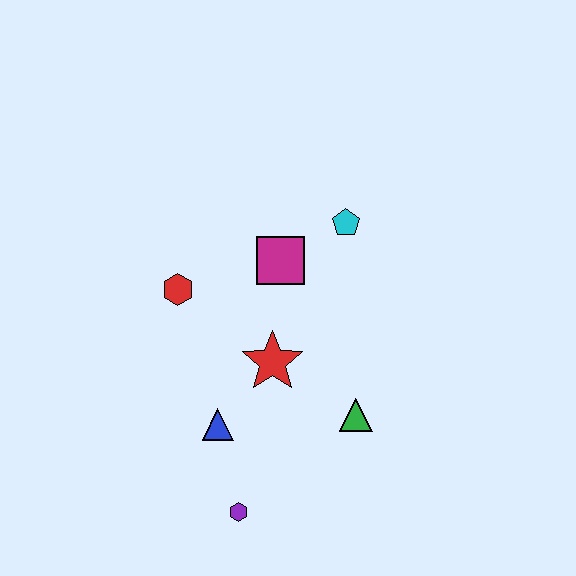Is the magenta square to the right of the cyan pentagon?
No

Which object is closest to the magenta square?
The cyan pentagon is closest to the magenta square.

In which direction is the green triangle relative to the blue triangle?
The green triangle is to the right of the blue triangle.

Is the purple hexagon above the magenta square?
No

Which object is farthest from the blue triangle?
The cyan pentagon is farthest from the blue triangle.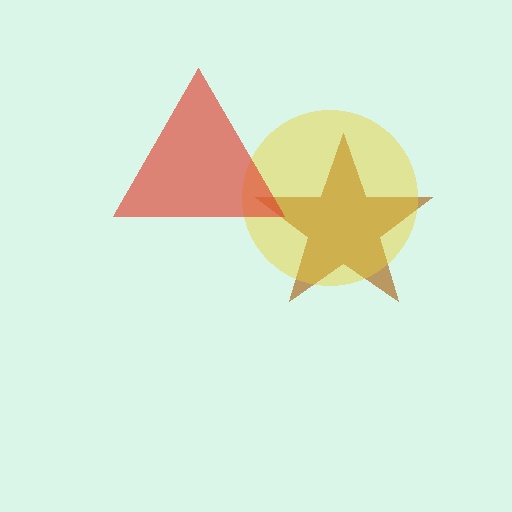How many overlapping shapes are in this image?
There are 3 overlapping shapes in the image.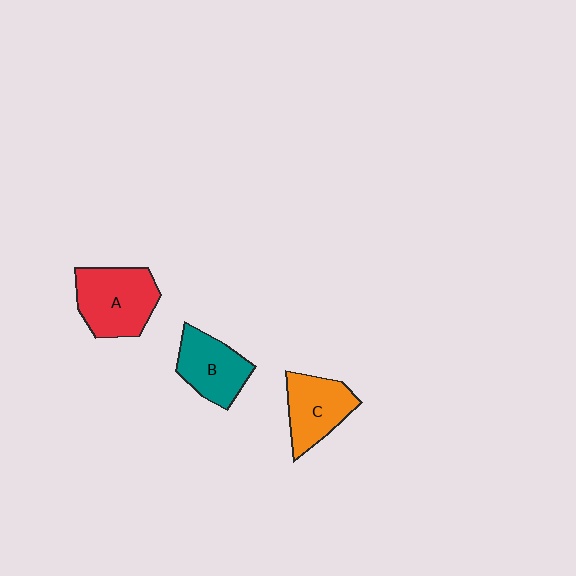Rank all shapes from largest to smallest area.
From largest to smallest: A (red), C (orange), B (teal).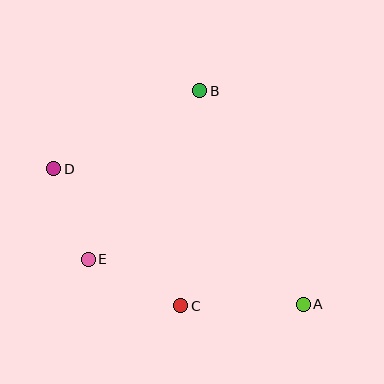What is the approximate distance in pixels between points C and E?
The distance between C and E is approximately 103 pixels.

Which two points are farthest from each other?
Points A and D are farthest from each other.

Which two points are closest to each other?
Points D and E are closest to each other.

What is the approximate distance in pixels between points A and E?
The distance between A and E is approximately 219 pixels.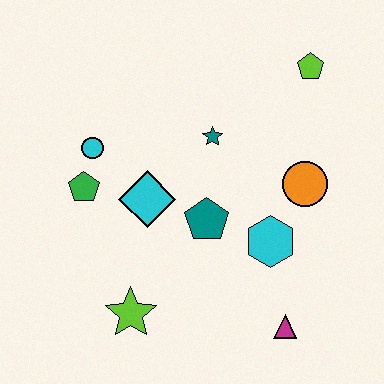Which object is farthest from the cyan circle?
The magenta triangle is farthest from the cyan circle.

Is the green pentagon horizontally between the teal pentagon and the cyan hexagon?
No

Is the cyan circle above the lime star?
Yes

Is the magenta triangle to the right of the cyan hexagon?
Yes